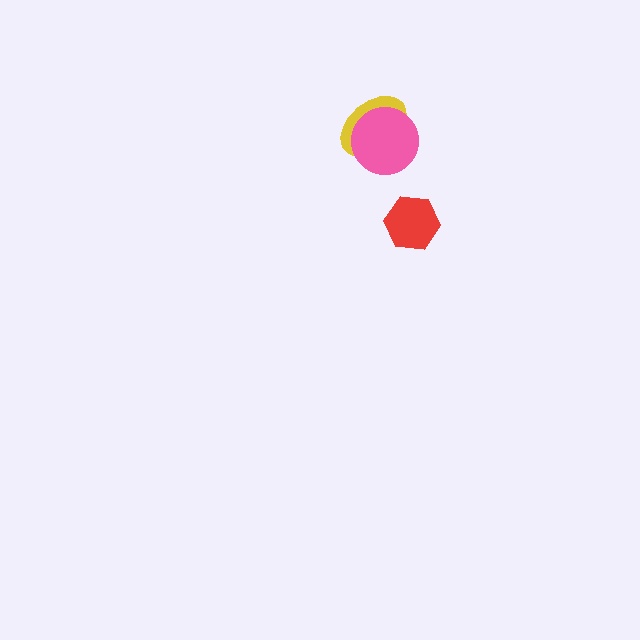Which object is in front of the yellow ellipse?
The pink circle is in front of the yellow ellipse.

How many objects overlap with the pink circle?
1 object overlaps with the pink circle.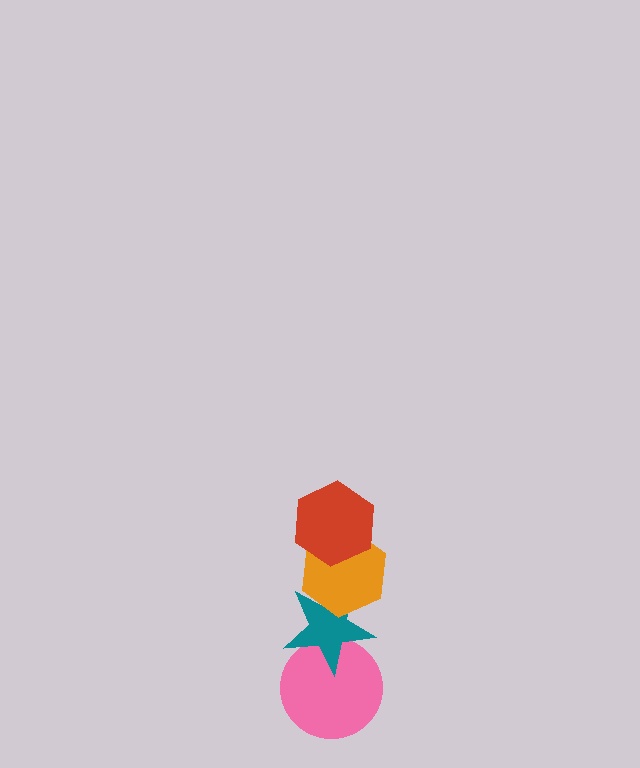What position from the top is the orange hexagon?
The orange hexagon is 2nd from the top.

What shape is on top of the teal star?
The orange hexagon is on top of the teal star.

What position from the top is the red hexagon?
The red hexagon is 1st from the top.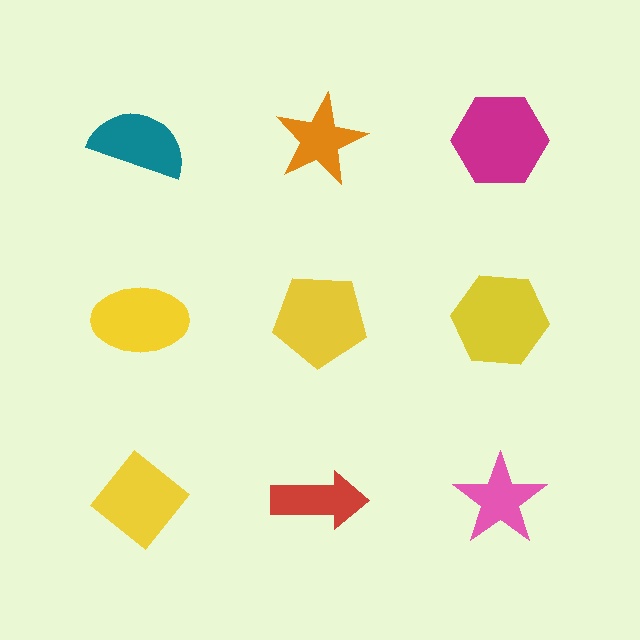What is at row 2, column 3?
A yellow hexagon.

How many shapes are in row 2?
3 shapes.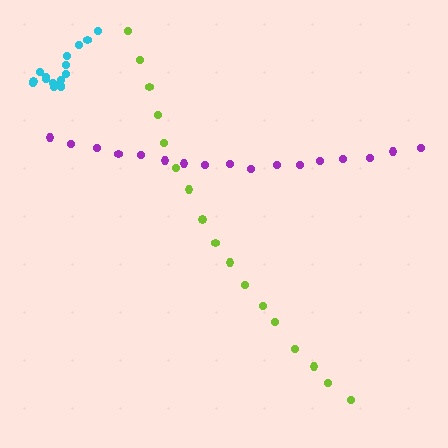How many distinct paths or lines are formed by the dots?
There are 3 distinct paths.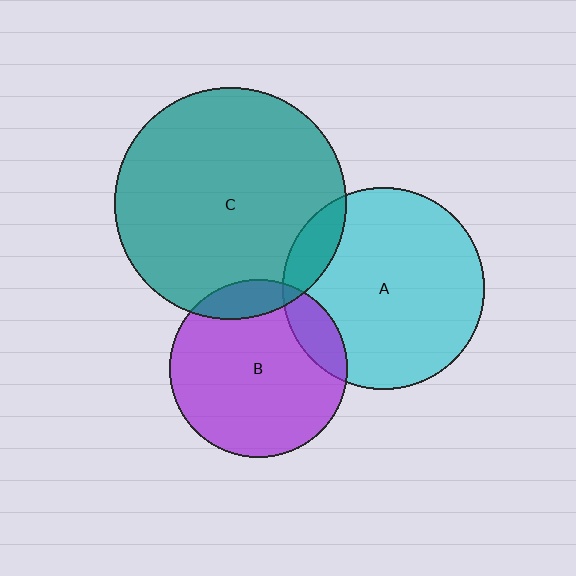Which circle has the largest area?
Circle C (teal).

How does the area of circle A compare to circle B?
Approximately 1.3 times.